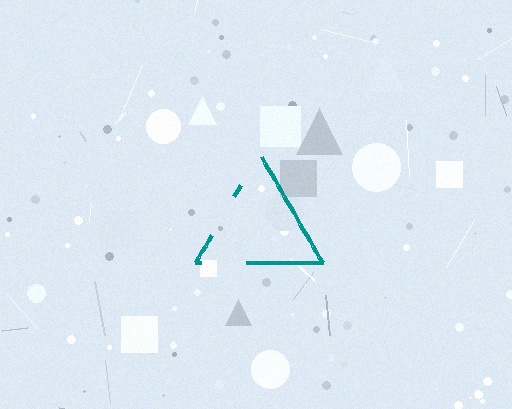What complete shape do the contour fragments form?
The contour fragments form a triangle.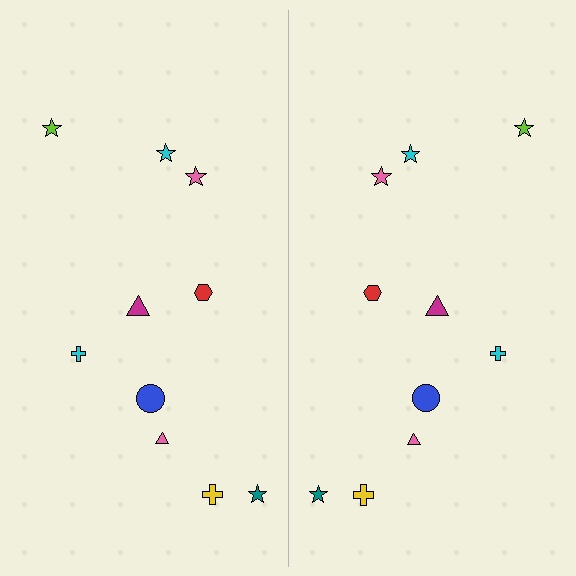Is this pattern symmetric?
Yes, this pattern has bilateral (reflection) symmetry.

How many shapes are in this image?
There are 20 shapes in this image.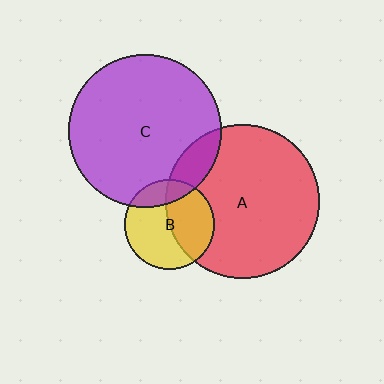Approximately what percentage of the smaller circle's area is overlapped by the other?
Approximately 45%.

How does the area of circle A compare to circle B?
Approximately 2.9 times.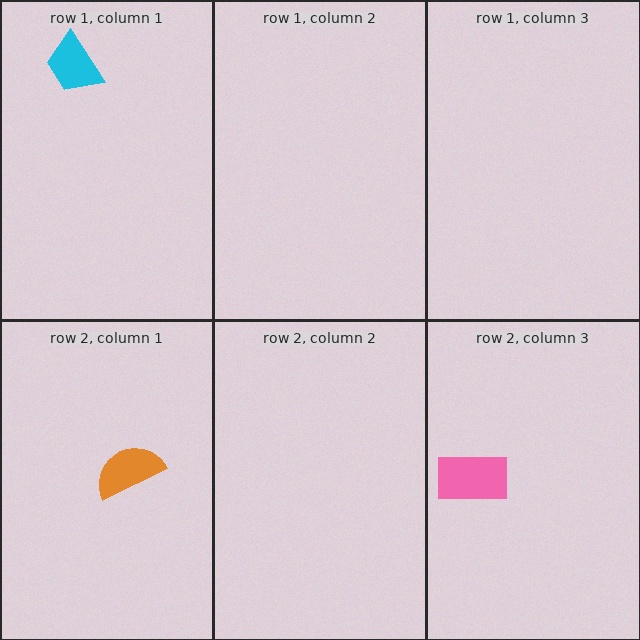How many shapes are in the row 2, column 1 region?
1.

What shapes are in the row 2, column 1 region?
The orange semicircle.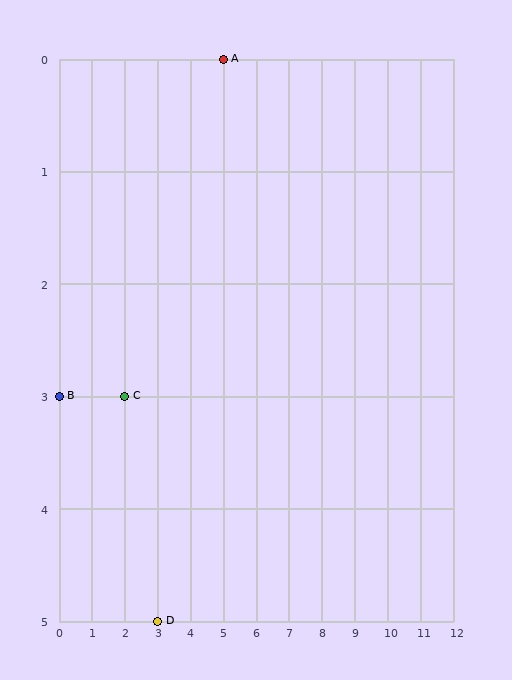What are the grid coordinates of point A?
Point A is at grid coordinates (5, 0).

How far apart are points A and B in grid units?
Points A and B are 5 columns and 3 rows apart (about 5.8 grid units diagonally).